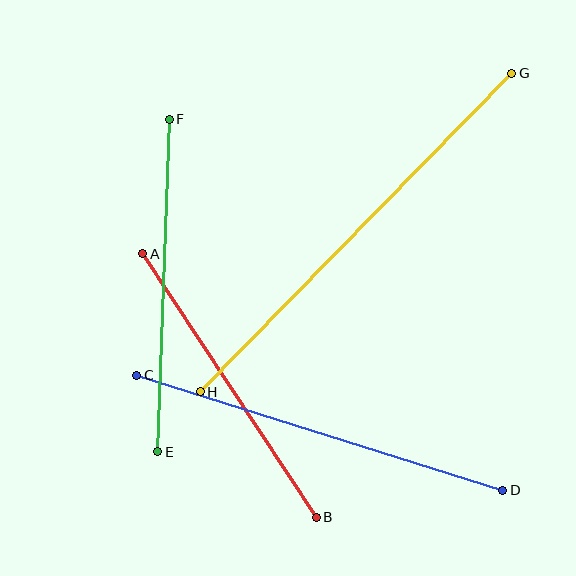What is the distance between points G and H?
The distance is approximately 446 pixels.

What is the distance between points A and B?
The distance is approximately 316 pixels.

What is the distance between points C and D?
The distance is approximately 384 pixels.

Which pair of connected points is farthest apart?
Points G and H are farthest apart.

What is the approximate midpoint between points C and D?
The midpoint is at approximately (320, 433) pixels.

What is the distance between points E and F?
The distance is approximately 333 pixels.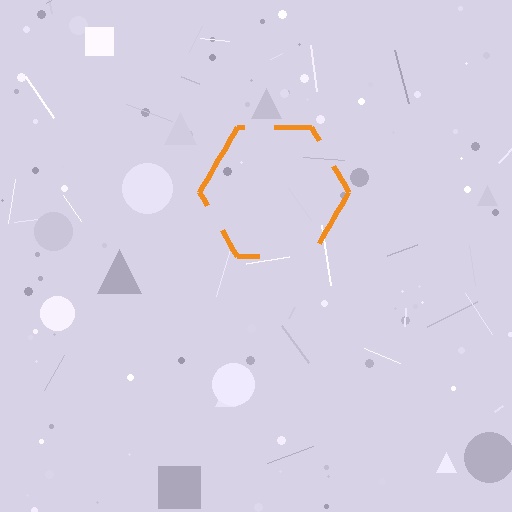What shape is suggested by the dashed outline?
The dashed outline suggests a hexagon.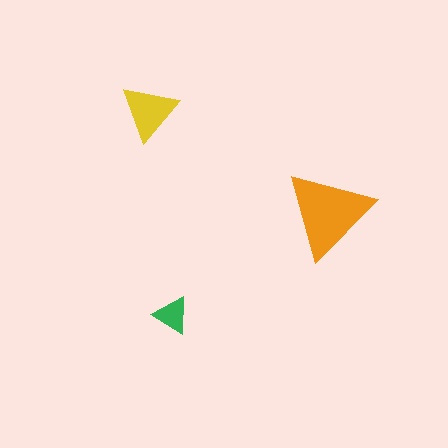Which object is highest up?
The yellow triangle is topmost.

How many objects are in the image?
There are 3 objects in the image.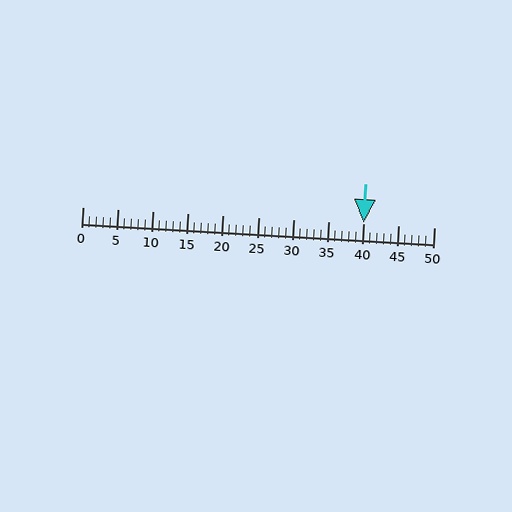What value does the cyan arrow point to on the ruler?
The cyan arrow points to approximately 40.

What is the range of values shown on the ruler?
The ruler shows values from 0 to 50.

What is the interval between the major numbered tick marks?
The major tick marks are spaced 5 units apart.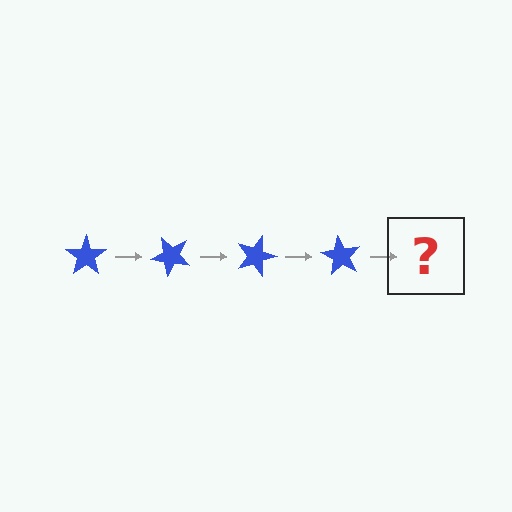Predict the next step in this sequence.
The next step is a blue star rotated 180 degrees.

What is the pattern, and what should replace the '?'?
The pattern is that the star rotates 45 degrees each step. The '?' should be a blue star rotated 180 degrees.